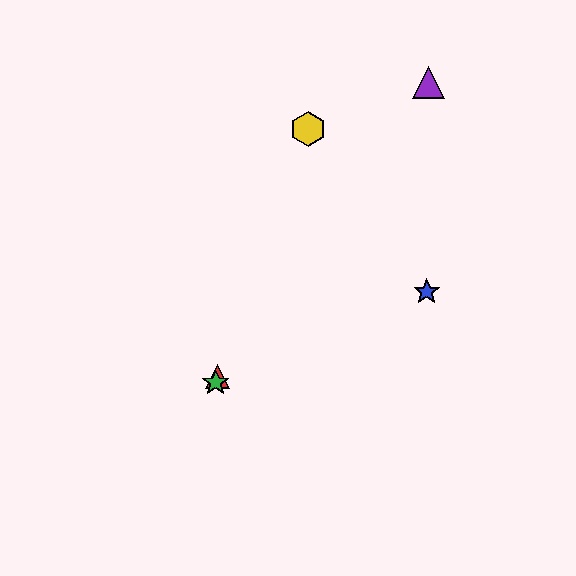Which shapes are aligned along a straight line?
The red triangle, the green star, the yellow hexagon are aligned along a straight line.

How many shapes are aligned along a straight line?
3 shapes (the red triangle, the green star, the yellow hexagon) are aligned along a straight line.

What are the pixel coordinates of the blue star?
The blue star is at (427, 292).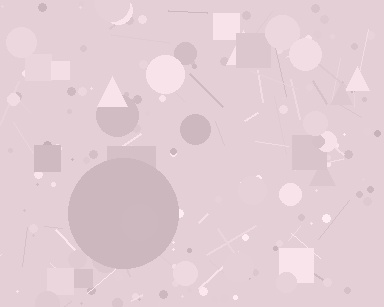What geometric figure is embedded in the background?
A circle is embedded in the background.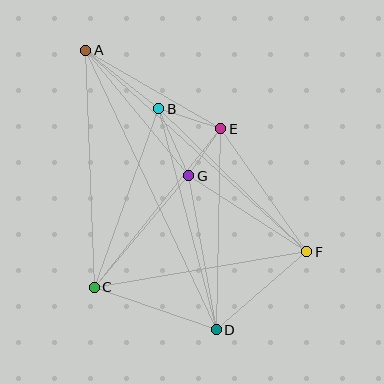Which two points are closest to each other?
Points E and G are closest to each other.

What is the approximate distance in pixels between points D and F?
The distance between D and F is approximately 119 pixels.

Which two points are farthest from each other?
Points A and D are farthest from each other.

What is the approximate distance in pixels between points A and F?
The distance between A and F is approximately 299 pixels.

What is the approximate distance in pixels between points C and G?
The distance between C and G is approximately 146 pixels.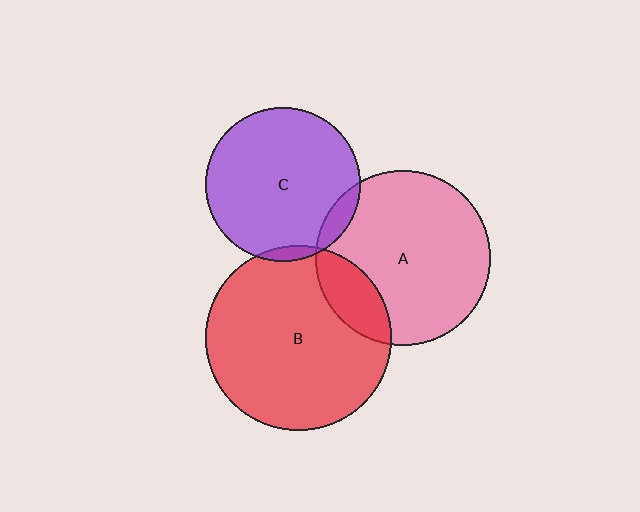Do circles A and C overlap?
Yes.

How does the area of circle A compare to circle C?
Approximately 1.3 times.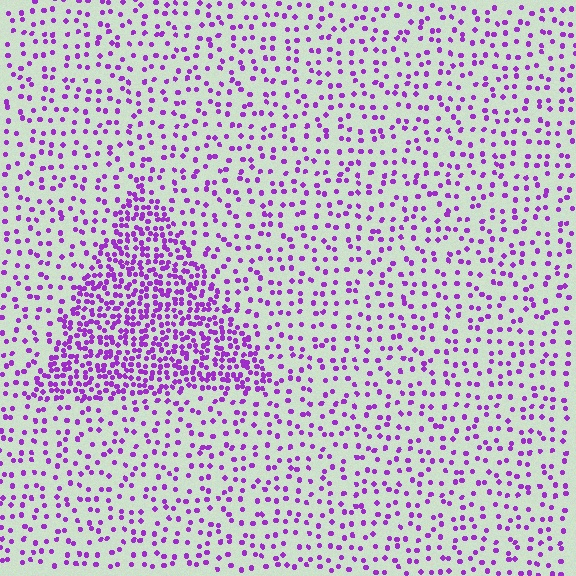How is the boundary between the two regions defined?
The boundary is defined by a change in element density (approximately 2.6x ratio). All elements are the same color, size, and shape.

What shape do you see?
I see a triangle.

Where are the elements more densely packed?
The elements are more densely packed inside the triangle boundary.